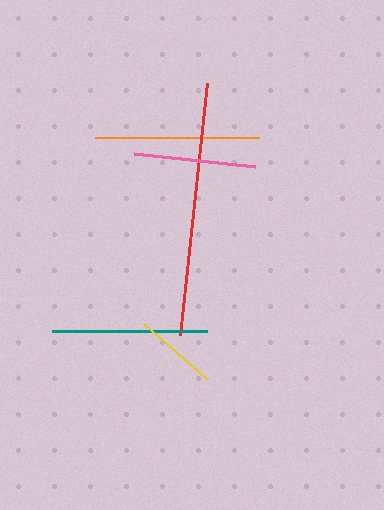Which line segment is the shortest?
The yellow line is the shortest at approximately 85 pixels.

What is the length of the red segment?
The red segment is approximately 253 pixels long.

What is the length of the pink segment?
The pink segment is approximately 122 pixels long.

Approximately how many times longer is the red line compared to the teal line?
The red line is approximately 1.6 times the length of the teal line.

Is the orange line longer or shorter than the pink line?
The orange line is longer than the pink line.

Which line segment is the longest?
The red line is the longest at approximately 253 pixels.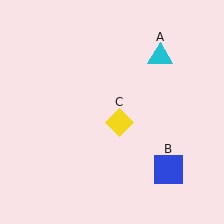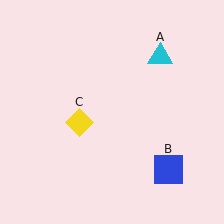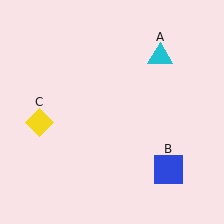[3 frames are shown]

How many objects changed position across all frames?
1 object changed position: yellow diamond (object C).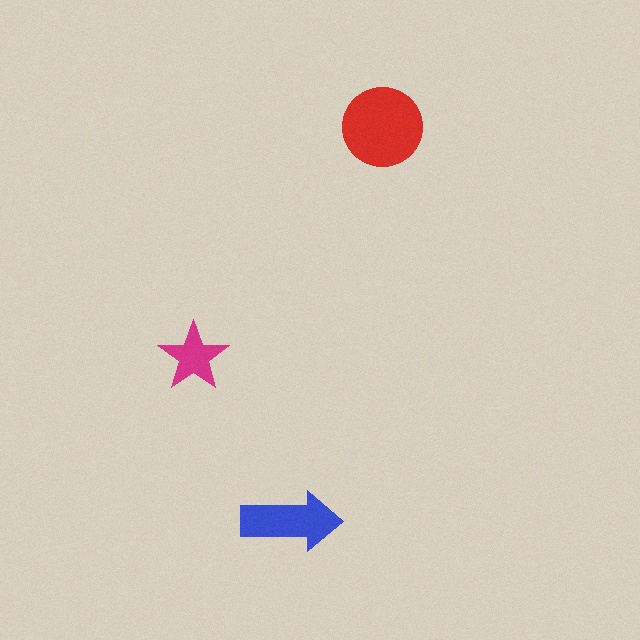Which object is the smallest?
The magenta star.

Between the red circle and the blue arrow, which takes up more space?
The red circle.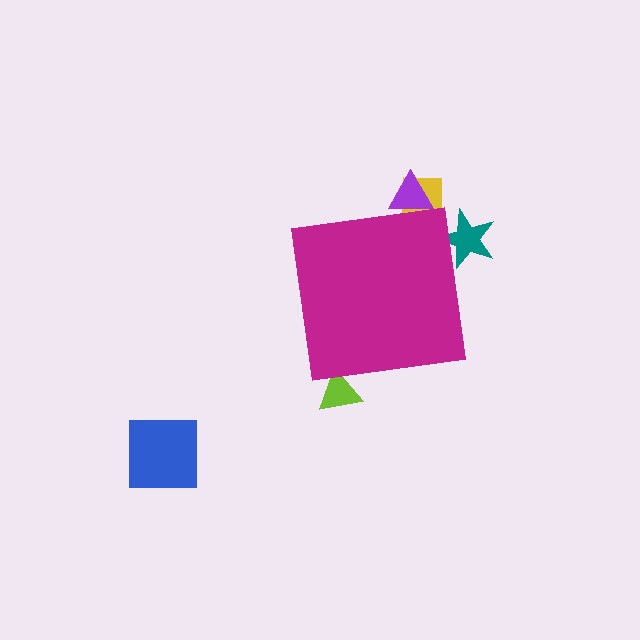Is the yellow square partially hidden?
Yes, the yellow square is partially hidden behind the magenta square.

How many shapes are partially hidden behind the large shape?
4 shapes are partially hidden.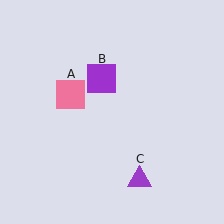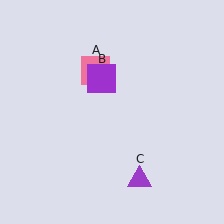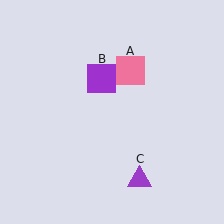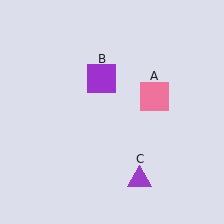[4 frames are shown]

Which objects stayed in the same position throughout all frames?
Purple square (object B) and purple triangle (object C) remained stationary.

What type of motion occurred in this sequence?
The pink square (object A) rotated clockwise around the center of the scene.